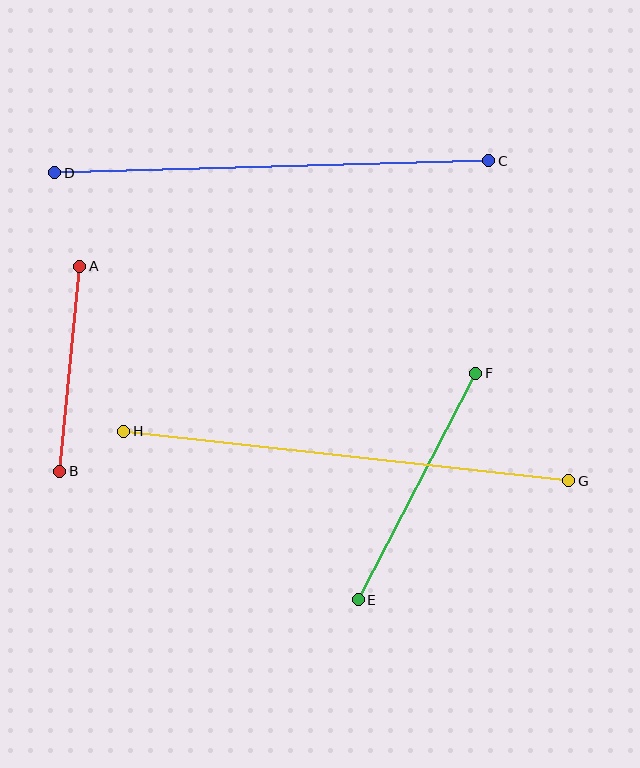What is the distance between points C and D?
The distance is approximately 434 pixels.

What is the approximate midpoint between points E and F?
The midpoint is at approximately (417, 486) pixels.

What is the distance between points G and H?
The distance is approximately 448 pixels.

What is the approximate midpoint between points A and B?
The midpoint is at approximately (70, 369) pixels.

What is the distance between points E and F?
The distance is approximately 255 pixels.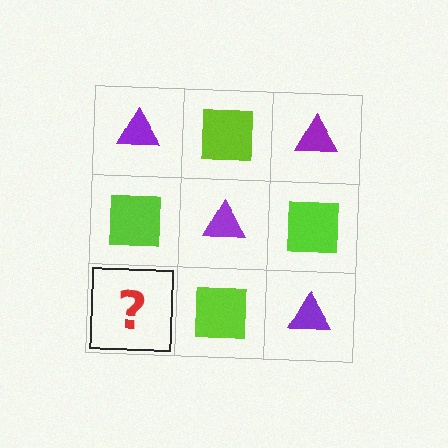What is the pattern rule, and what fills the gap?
The rule is that it alternates purple triangle and lime square in a checkerboard pattern. The gap should be filled with a purple triangle.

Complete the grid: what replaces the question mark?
The question mark should be replaced with a purple triangle.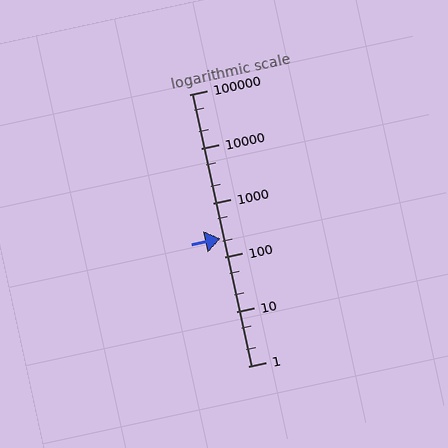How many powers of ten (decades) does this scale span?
The scale spans 5 decades, from 1 to 100000.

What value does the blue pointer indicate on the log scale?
The pointer indicates approximately 220.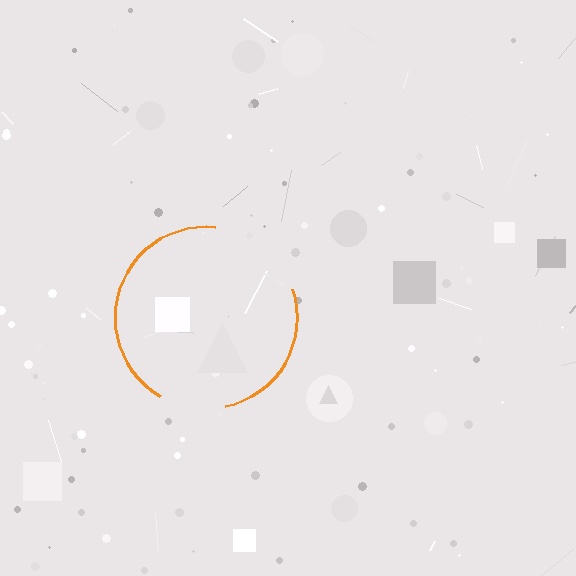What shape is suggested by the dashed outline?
The dashed outline suggests a circle.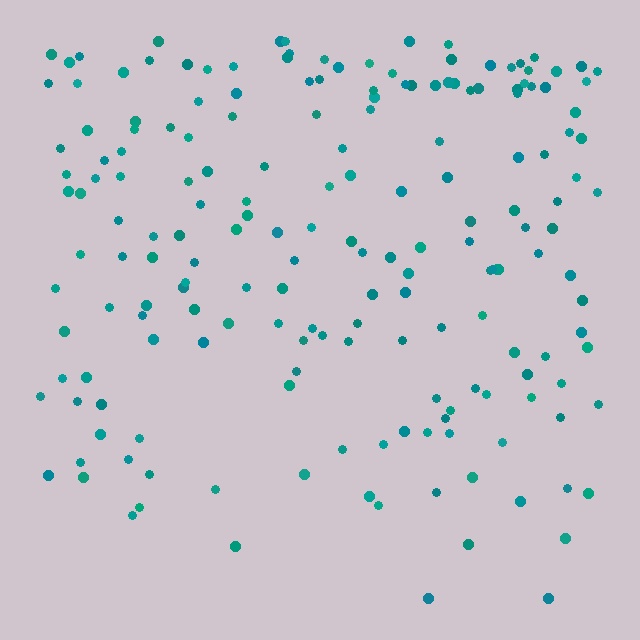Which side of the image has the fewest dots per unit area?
The bottom.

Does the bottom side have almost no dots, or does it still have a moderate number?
Still a moderate number, just noticeably fewer than the top.